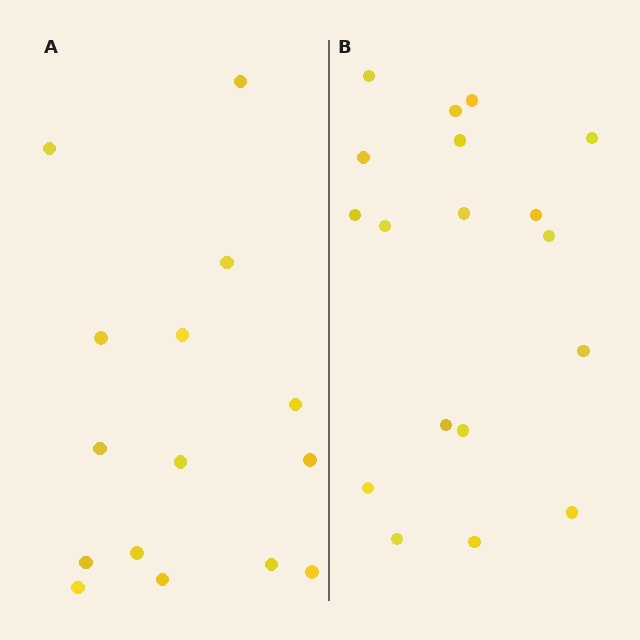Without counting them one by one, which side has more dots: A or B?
Region B (the right region) has more dots.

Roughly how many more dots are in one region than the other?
Region B has just a few more — roughly 2 or 3 more dots than region A.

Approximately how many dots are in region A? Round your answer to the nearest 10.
About 20 dots. (The exact count is 15, which rounds to 20.)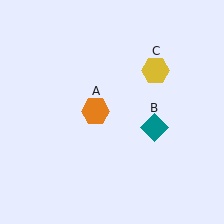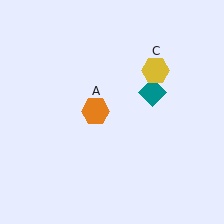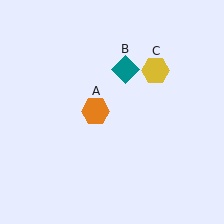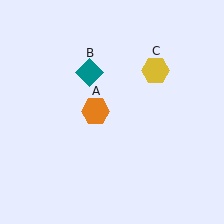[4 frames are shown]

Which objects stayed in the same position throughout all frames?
Orange hexagon (object A) and yellow hexagon (object C) remained stationary.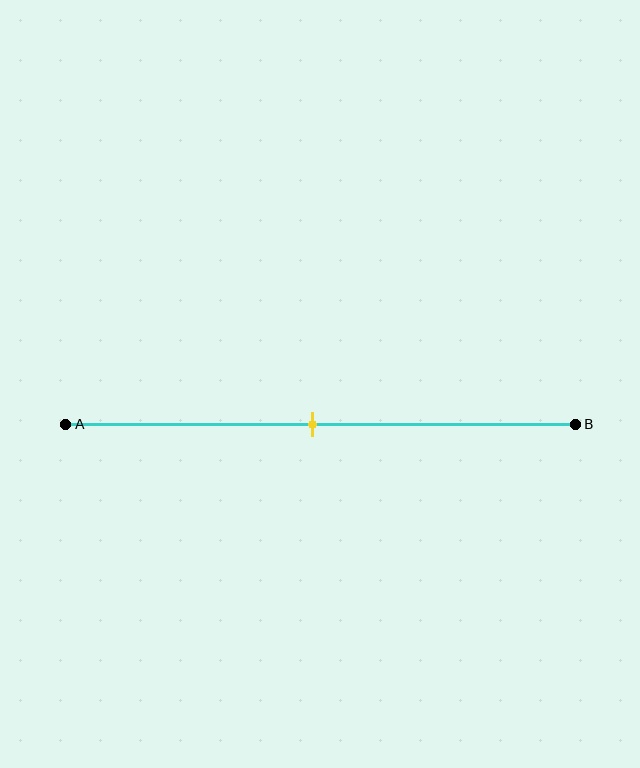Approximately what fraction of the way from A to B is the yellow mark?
The yellow mark is approximately 50% of the way from A to B.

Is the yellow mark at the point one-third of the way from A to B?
No, the mark is at about 50% from A, not at the 33% one-third point.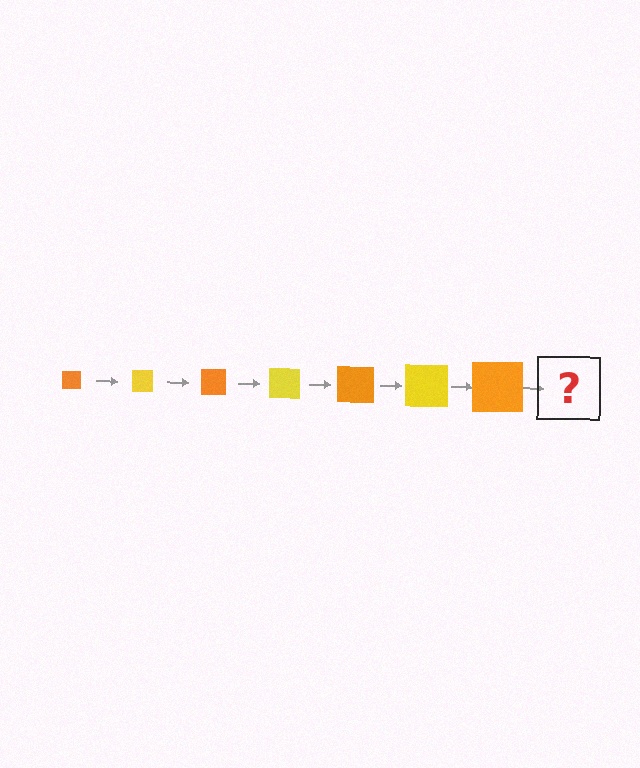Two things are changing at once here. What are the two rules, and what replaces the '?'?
The two rules are that the square grows larger each step and the color cycles through orange and yellow. The '?' should be a yellow square, larger than the previous one.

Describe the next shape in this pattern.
It should be a yellow square, larger than the previous one.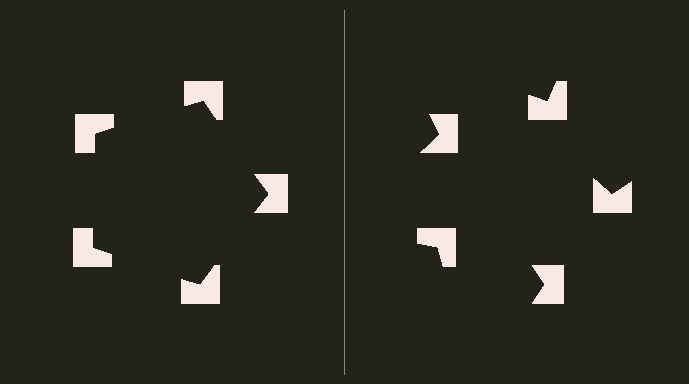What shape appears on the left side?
An illusory pentagon.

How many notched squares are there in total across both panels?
10 — 5 on each side.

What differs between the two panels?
The notched squares are positioned identically on both sides; only the wedge orientations differ. On the left they align to a pentagon; on the right they are misaligned.